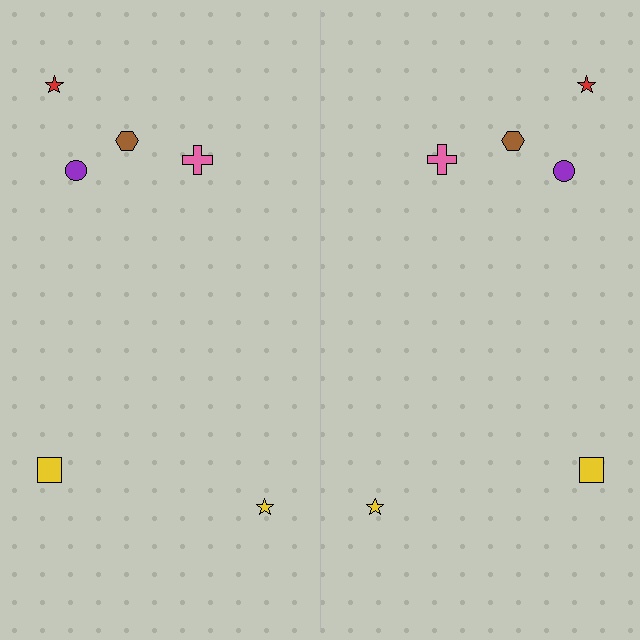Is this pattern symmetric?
Yes, this pattern has bilateral (reflection) symmetry.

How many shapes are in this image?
There are 12 shapes in this image.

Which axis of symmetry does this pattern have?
The pattern has a vertical axis of symmetry running through the center of the image.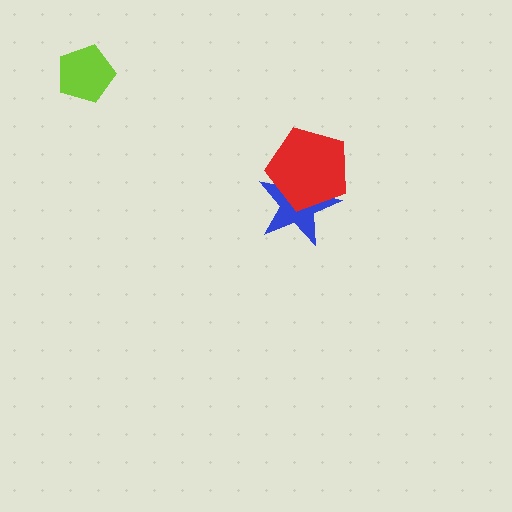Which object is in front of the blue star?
The red pentagon is in front of the blue star.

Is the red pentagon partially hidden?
No, no other shape covers it.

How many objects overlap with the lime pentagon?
0 objects overlap with the lime pentagon.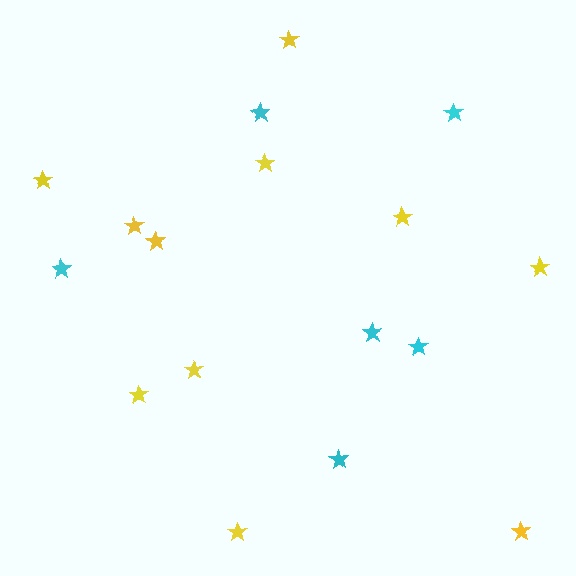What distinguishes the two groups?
There are 2 groups: one group of cyan stars (6) and one group of yellow stars (11).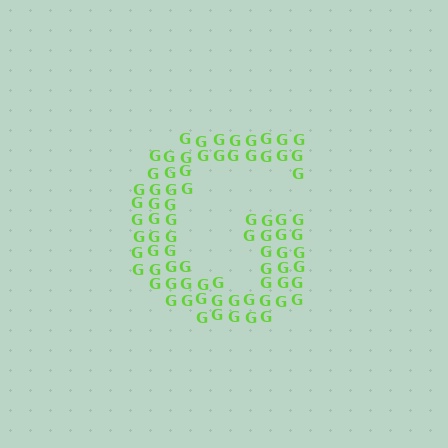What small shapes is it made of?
It is made of small letter G's.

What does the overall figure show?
The overall figure shows the letter G.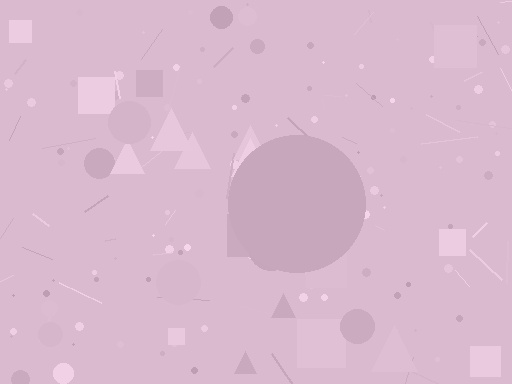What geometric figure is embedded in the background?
A circle is embedded in the background.